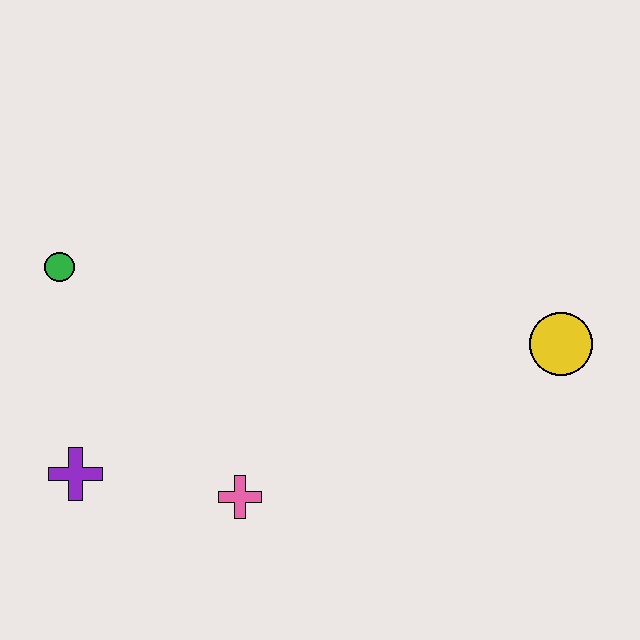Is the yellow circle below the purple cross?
No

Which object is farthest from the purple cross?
The yellow circle is farthest from the purple cross.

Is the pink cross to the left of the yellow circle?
Yes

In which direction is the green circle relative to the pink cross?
The green circle is above the pink cross.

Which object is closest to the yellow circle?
The pink cross is closest to the yellow circle.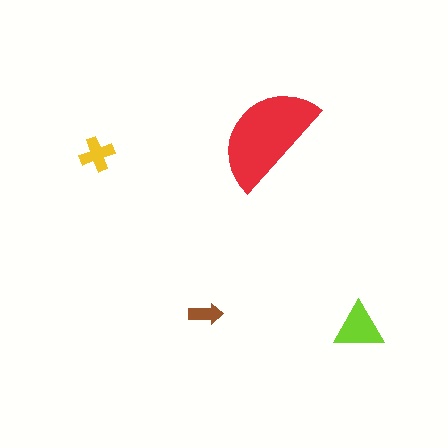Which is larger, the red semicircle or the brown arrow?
The red semicircle.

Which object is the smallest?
The brown arrow.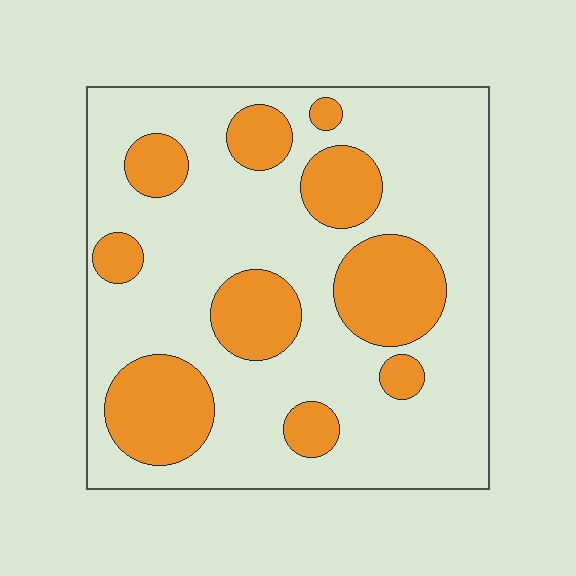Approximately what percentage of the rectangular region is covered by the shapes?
Approximately 30%.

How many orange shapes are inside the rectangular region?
10.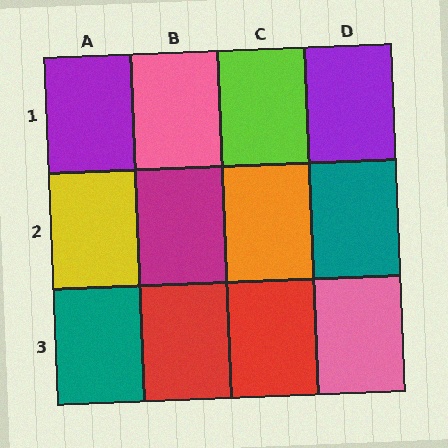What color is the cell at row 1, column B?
Pink.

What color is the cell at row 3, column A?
Teal.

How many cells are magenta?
1 cell is magenta.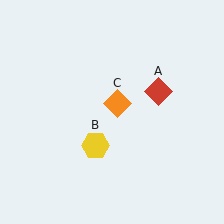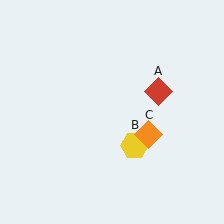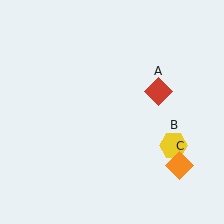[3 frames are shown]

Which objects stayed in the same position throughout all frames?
Red diamond (object A) remained stationary.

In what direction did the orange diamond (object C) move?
The orange diamond (object C) moved down and to the right.